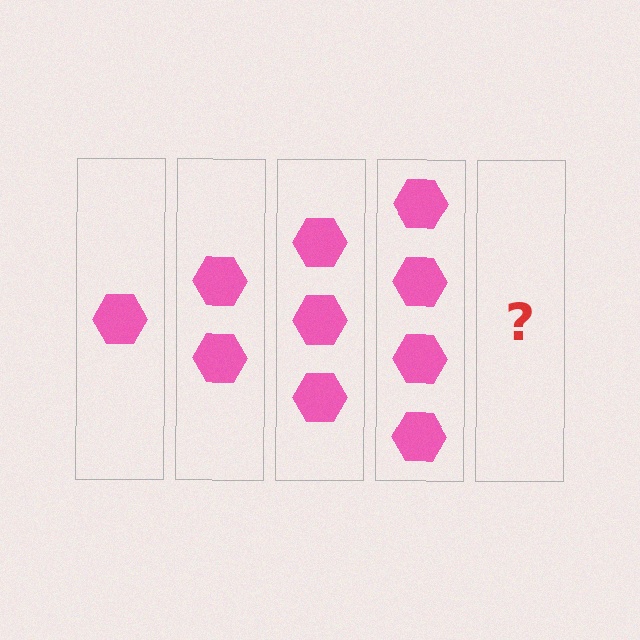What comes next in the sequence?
The next element should be 5 hexagons.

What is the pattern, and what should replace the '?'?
The pattern is that each step adds one more hexagon. The '?' should be 5 hexagons.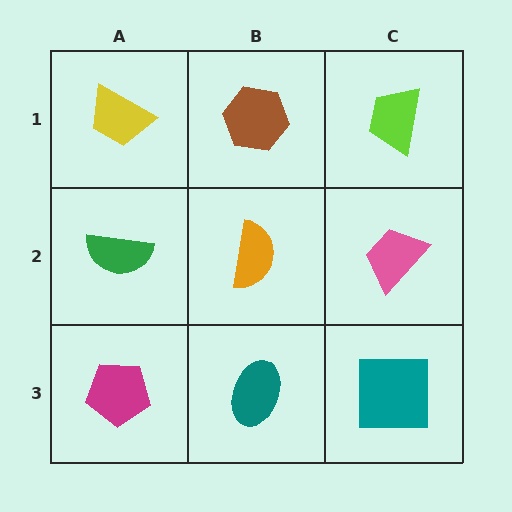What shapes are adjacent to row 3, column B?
An orange semicircle (row 2, column B), a magenta pentagon (row 3, column A), a teal square (row 3, column C).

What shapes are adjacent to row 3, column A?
A green semicircle (row 2, column A), a teal ellipse (row 3, column B).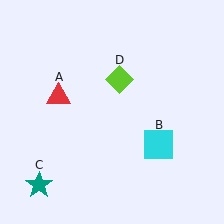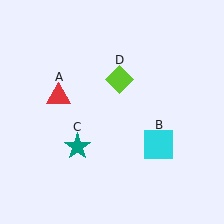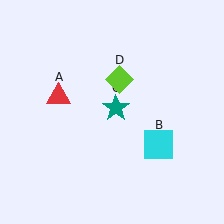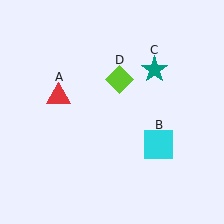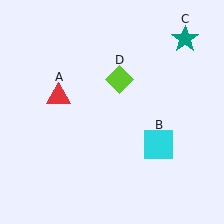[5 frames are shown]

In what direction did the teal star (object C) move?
The teal star (object C) moved up and to the right.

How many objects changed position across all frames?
1 object changed position: teal star (object C).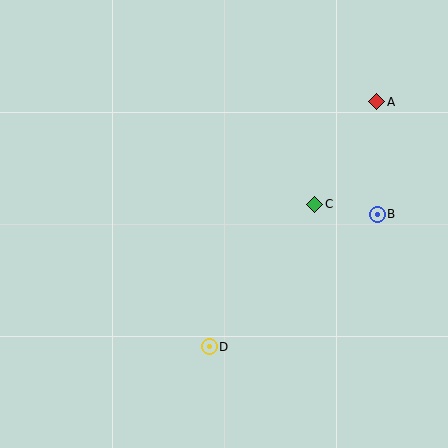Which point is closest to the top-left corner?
Point C is closest to the top-left corner.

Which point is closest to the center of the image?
Point C at (315, 204) is closest to the center.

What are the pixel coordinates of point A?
Point A is at (377, 102).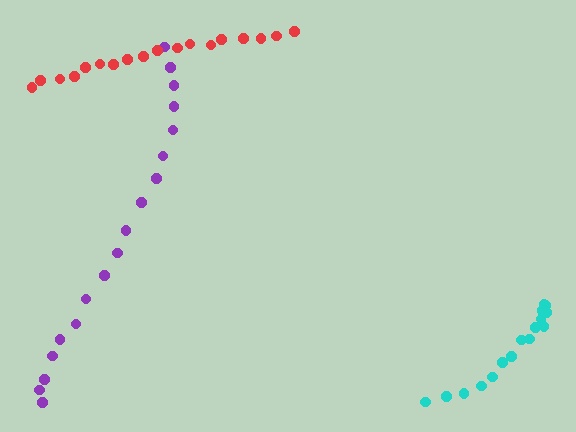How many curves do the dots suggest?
There are 3 distinct paths.